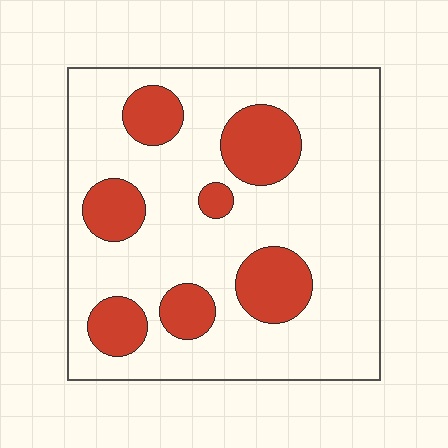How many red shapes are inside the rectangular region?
7.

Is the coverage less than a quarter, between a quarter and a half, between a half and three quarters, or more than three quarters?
Less than a quarter.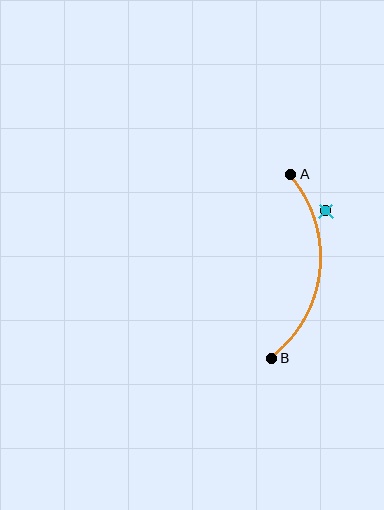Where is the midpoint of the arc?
The arc midpoint is the point on the curve farthest from the straight line joining A and B. It sits to the right of that line.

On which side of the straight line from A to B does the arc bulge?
The arc bulges to the right of the straight line connecting A and B.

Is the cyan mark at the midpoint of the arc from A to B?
No — the cyan mark does not lie on the arc at all. It sits slightly outside the curve.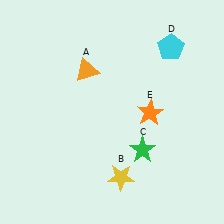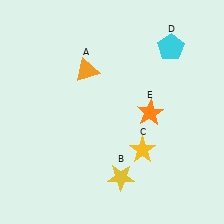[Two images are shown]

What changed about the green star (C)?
In Image 1, C is green. In Image 2, it changed to yellow.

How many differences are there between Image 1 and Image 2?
There is 1 difference between the two images.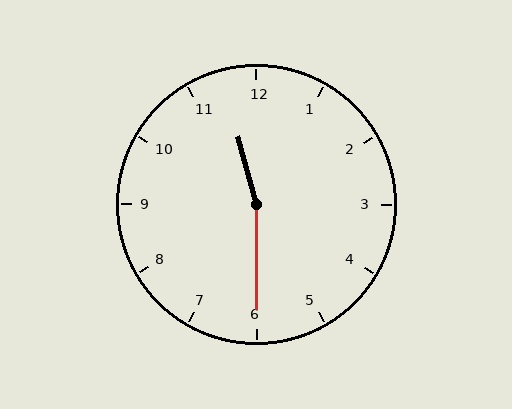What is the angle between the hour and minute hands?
Approximately 165 degrees.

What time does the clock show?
11:30.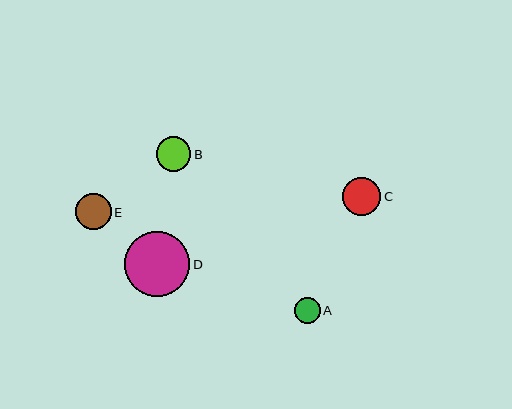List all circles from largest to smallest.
From largest to smallest: D, C, E, B, A.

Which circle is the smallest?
Circle A is the smallest with a size of approximately 26 pixels.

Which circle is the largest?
Circle D is the largest with a size of approximately 65 pixels.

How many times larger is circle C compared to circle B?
Circle C is approximately 1.1 times the size of circle B.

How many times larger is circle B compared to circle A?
Circle B is approximately 1.3 times the size of circle A.